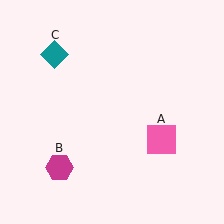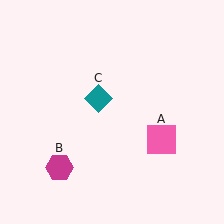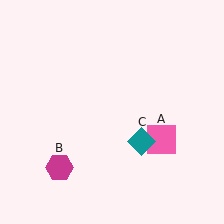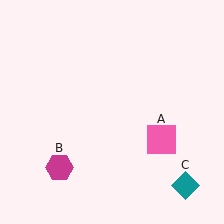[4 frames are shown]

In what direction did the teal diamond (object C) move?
The teal diamond (object C) moved down and to the right.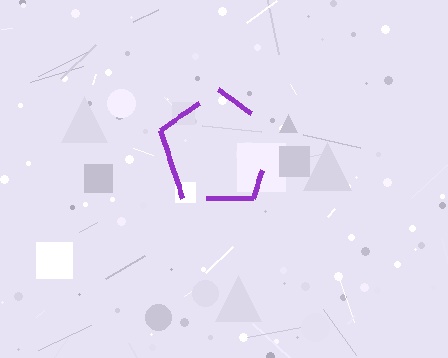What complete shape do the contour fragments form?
The contour fragments form a pentagon.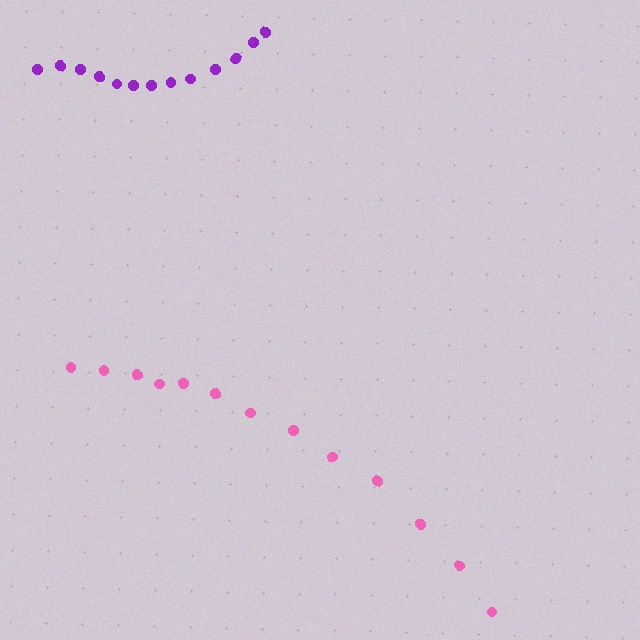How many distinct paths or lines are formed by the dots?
There are 2 distinct paths.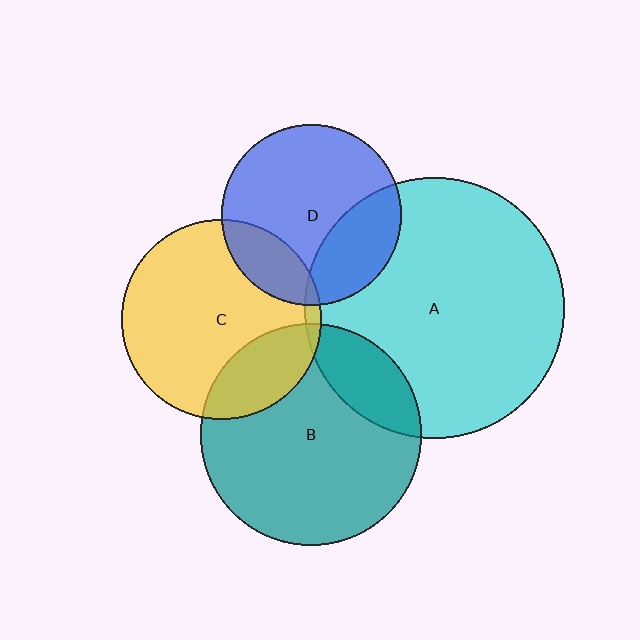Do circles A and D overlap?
Yes.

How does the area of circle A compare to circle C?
Approximately 1.7 times.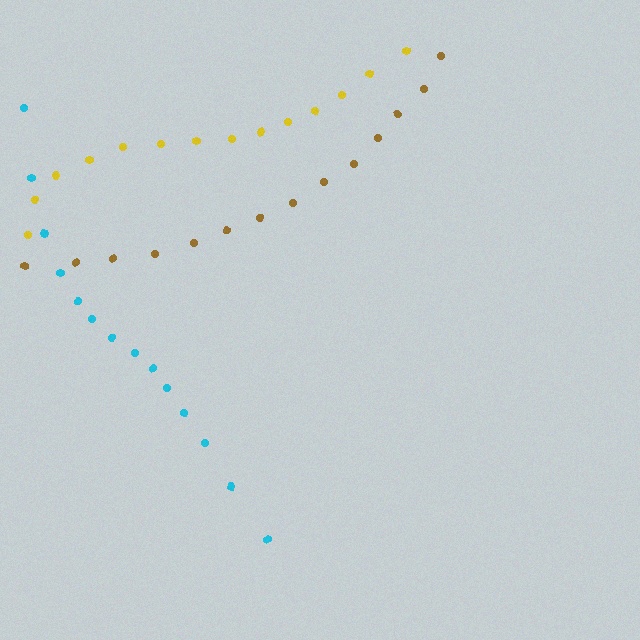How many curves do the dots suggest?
There are 3 distinct paths.